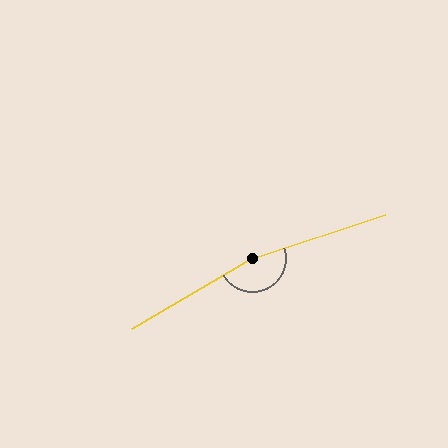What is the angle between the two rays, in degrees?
Approximately 168 degrees.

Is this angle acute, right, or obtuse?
It is obtuse.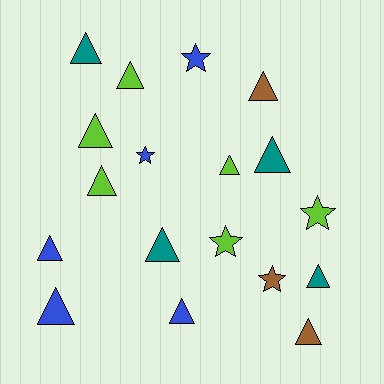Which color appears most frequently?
Lime, with 6 objects.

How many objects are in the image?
There are 18 objects.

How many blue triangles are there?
There are 3 blue triangles.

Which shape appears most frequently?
Triangle, with 13 objects.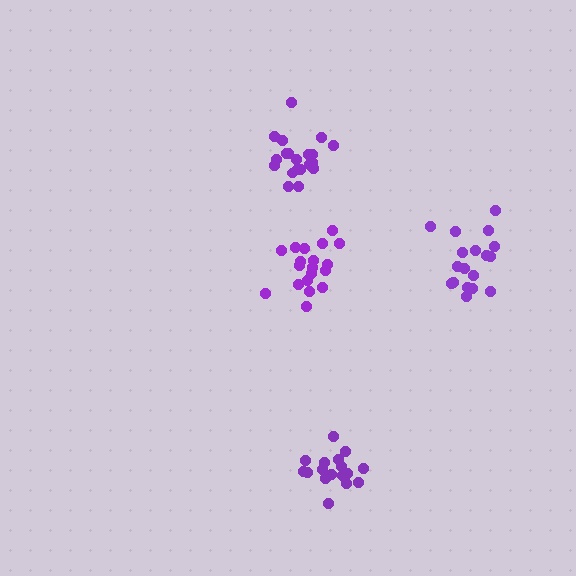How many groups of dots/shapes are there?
There are 4 groups.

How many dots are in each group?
Group 1: 19 dots, Group 2: 18 dots, Group 3: 17 dots, Group 4: 20 dots (74 total).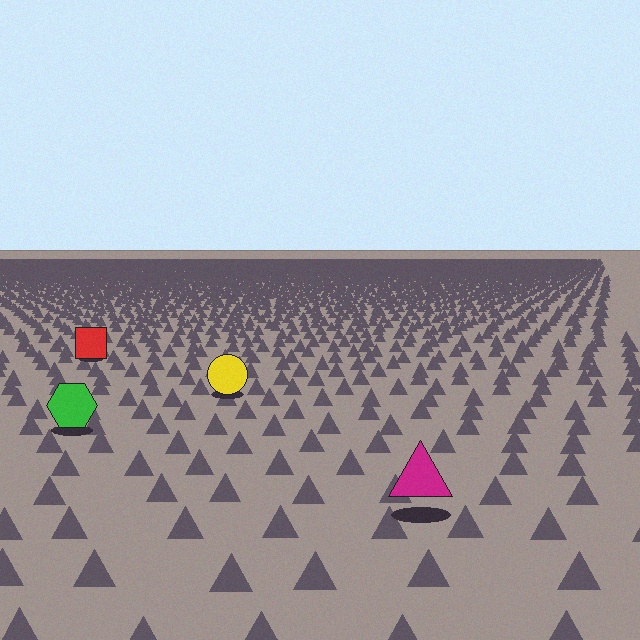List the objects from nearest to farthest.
From nearest to farthest: the magenta triangle, the green hexagon, the yellow circle, the red square.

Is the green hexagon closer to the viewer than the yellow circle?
Yes. The green hexagon is closer — you can tell from the texture gradient: the ground texture is coarser near it.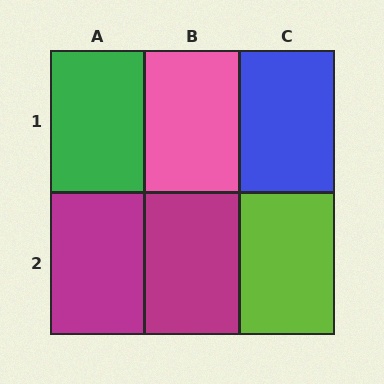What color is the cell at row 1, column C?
Blue.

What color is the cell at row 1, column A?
Green.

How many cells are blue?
1 cell is blue.